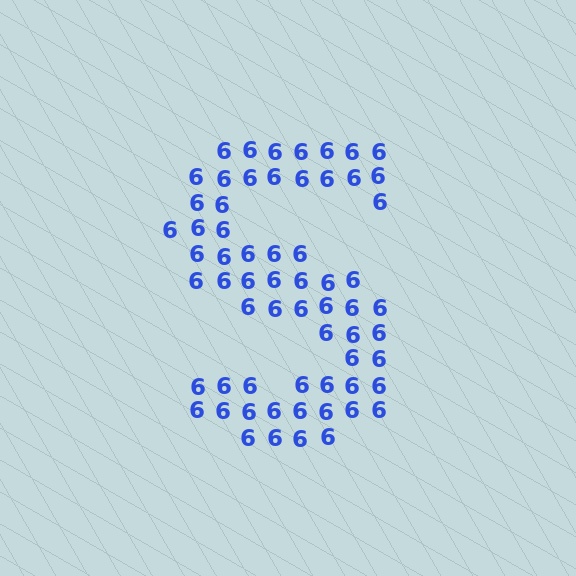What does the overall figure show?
The overall figure shows the letter S.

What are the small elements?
The small elements are digit 6's.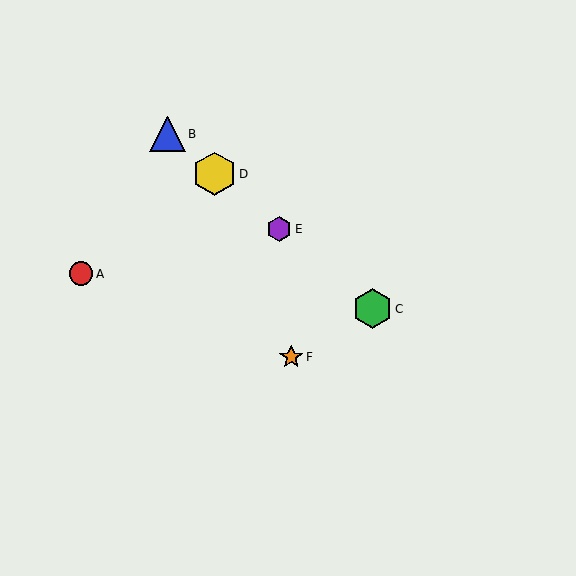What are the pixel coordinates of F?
Object F is at (291, 357).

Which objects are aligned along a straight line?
Objects B, C, D, E are aligned along a straight line.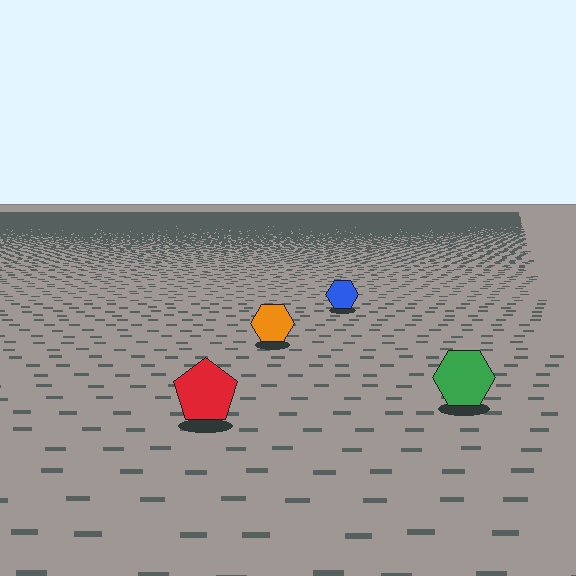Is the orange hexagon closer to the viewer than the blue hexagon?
Yes. The orange hexagon is closer — you can tell from the texture gradient: the ground texture is coarser near it.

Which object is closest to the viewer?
The red pentagon is closest. The texture marks near it are larger and more spread out.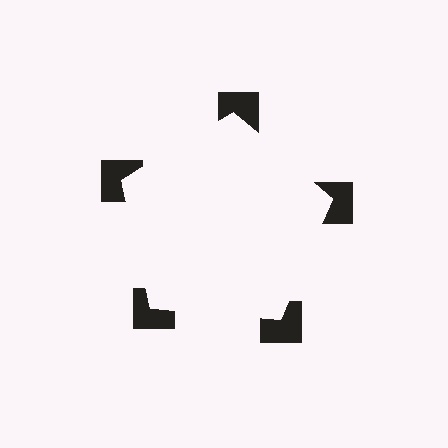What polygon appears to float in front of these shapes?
An illusory pentagon — its edges are inferred from the aligned wedge cuts in the notched squares, not physically drawn.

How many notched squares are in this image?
There are 5 — one at each vertex of the illusory pentagon.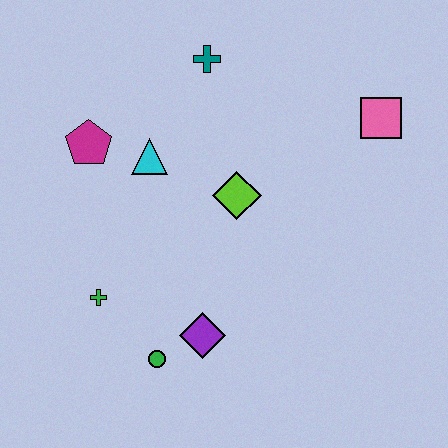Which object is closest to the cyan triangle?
The magenta pentagon is closest to the cyan triangle.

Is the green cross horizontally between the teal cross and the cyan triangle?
No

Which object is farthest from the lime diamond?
The green circle is farthest from the lime diamond.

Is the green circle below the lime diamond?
Yes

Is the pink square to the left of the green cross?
No